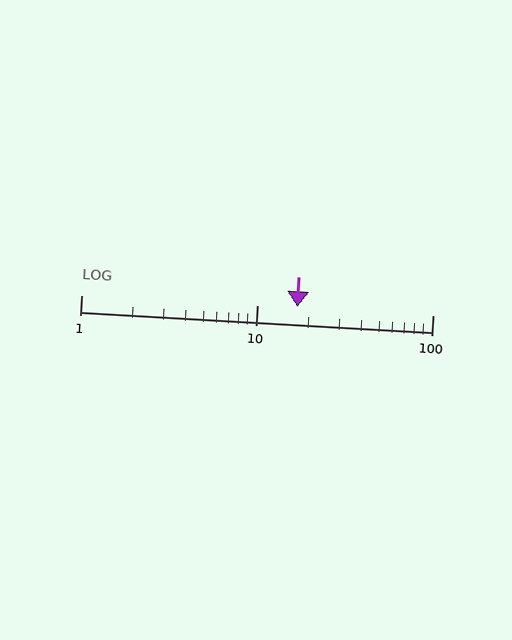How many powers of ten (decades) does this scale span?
The scale spans 2 decades, from 1 to 100.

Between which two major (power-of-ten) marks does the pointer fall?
The pointer is between 10 and 100.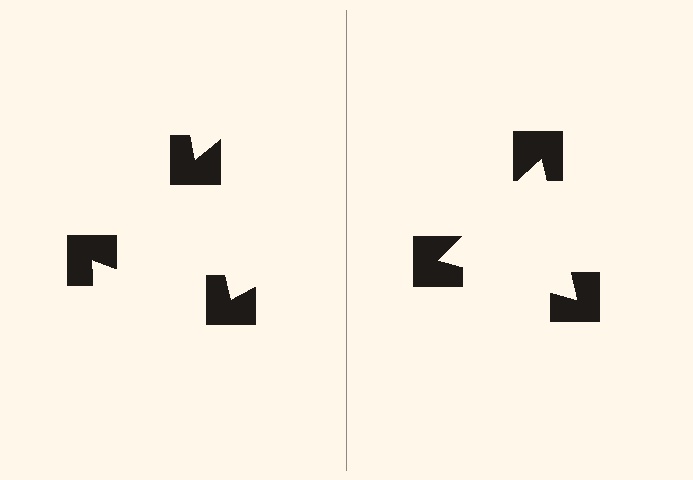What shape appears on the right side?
An illusory triangle.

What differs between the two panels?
The notched squares are positioned identically on both sides; only the wedge orientations differ. On the right they align to a triangle; on the left they are misaligned.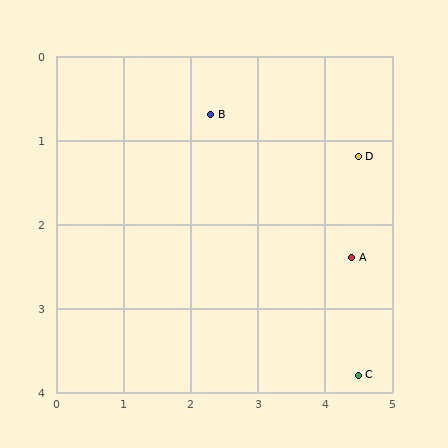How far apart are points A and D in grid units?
Points A and D are about 1.2 grid units apart.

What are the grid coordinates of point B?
Point B is at approximately (2.3, 0.7).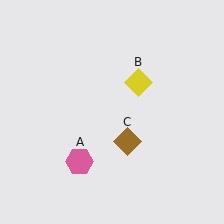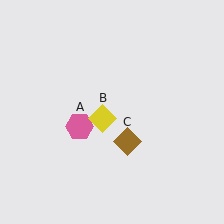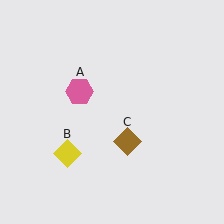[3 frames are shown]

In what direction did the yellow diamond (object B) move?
The yellow diamond (object B) moved down and to the left.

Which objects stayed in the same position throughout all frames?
Brown diamond (object C) remained stationary.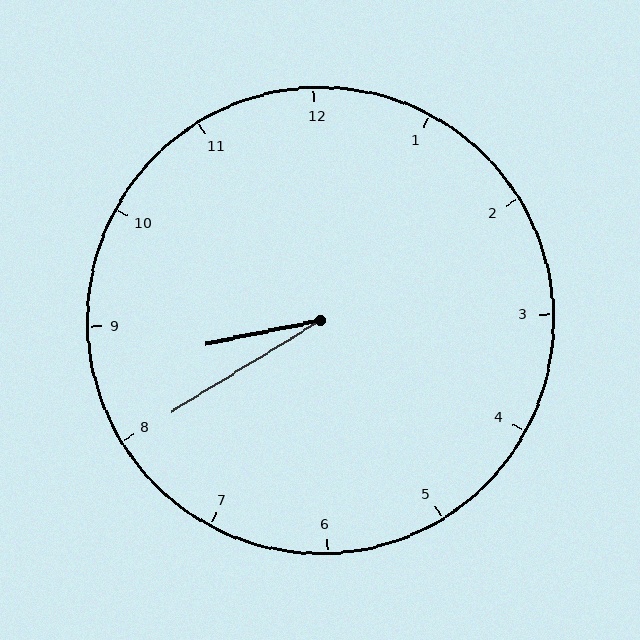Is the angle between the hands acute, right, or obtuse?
It is acute.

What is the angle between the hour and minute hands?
Approximately 20 degrees.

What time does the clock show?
8:40.